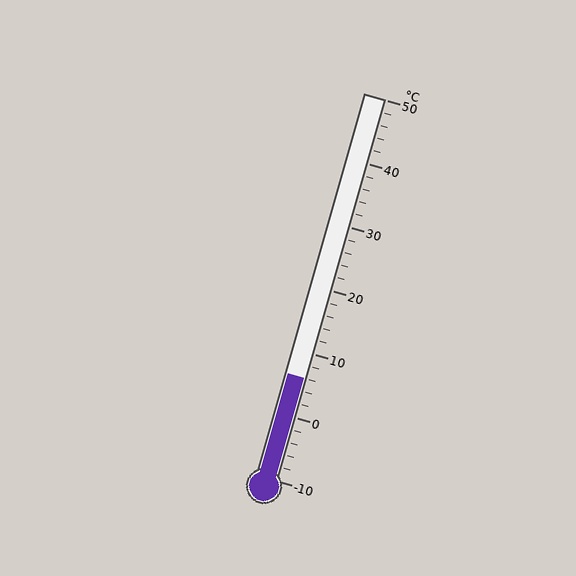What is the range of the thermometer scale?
The thermometer scale ranges from -10°C to 50°C.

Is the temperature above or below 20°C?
The temperature is below 20°C.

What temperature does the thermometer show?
The thermometer shows approximately 6°C.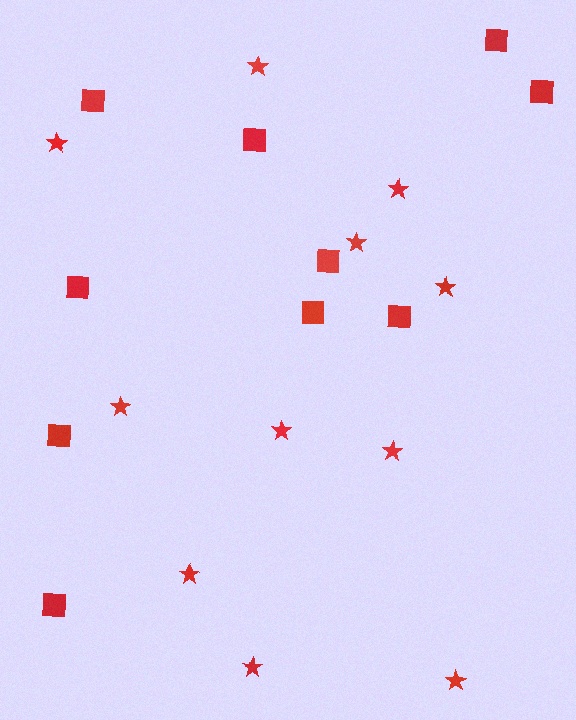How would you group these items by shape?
There are 2 groups: one group of stars (11) and one group of squares (10).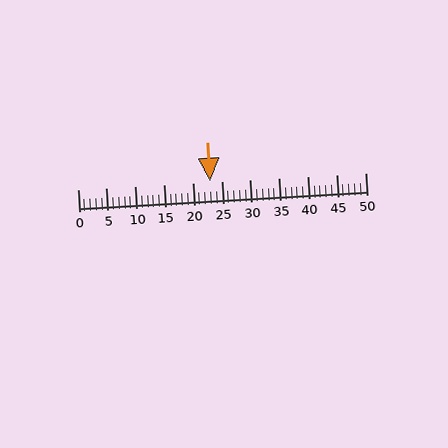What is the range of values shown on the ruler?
The ruler shows values from 0 to 50.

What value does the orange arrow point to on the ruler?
The orange arrow points to approximately 23.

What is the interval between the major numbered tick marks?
The major tick marks are spaced 5 units apart.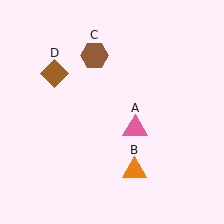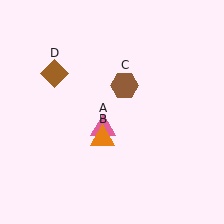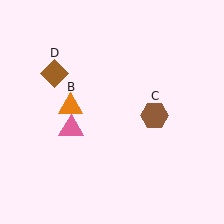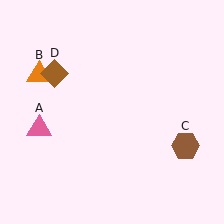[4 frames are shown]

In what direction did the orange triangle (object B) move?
The orange triangle (object B) moved up and to the left.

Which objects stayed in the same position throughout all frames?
Brown diamond (object D) remained stationary.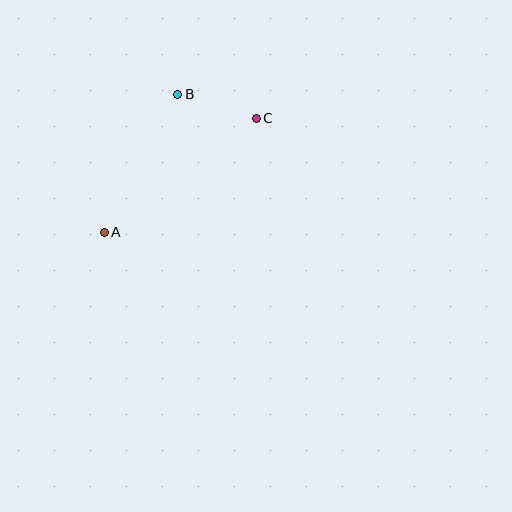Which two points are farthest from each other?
Points A and C are farthest from each other.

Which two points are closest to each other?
Points B and C are closest to each other.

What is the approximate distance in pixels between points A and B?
The distance between A and B is approximately 157 pixels.